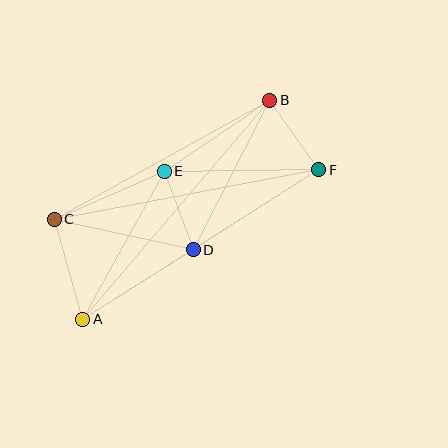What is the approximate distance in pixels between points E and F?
The distance between E and F is approximately 155 pixels.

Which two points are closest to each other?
Points D and E are closest to each other.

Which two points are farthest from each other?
Points A and B are farthest from each other.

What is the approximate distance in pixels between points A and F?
The distance between A and F is approximately 279 pixels.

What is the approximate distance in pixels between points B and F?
The distance between B and F is approximately 85 pixels.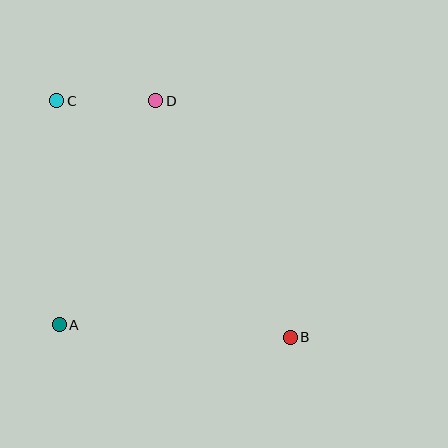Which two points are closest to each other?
Points C and D are closest to each other.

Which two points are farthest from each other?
Points B and C are farthest from each other.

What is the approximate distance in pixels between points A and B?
The distance between A and B is approximately 231 pixels.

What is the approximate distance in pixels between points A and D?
The distance between A and D is approximately 244 pixels.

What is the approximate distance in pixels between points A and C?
The distance between A and C is approximately 224 pixels.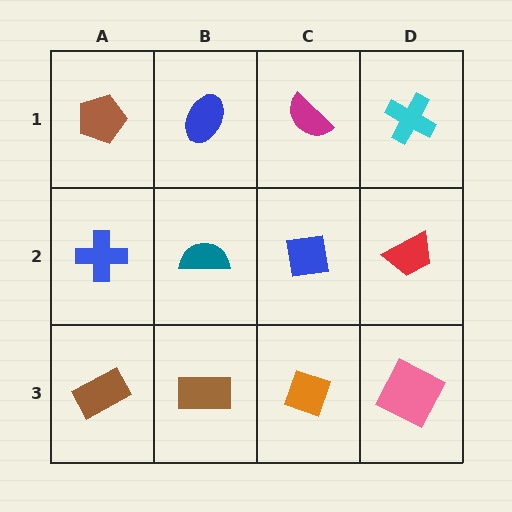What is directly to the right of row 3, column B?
An orange diamond.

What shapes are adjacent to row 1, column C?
A blue square (row 2, column C), a blue ellipse (row 1, column B), a cyan cross (row 1, column D).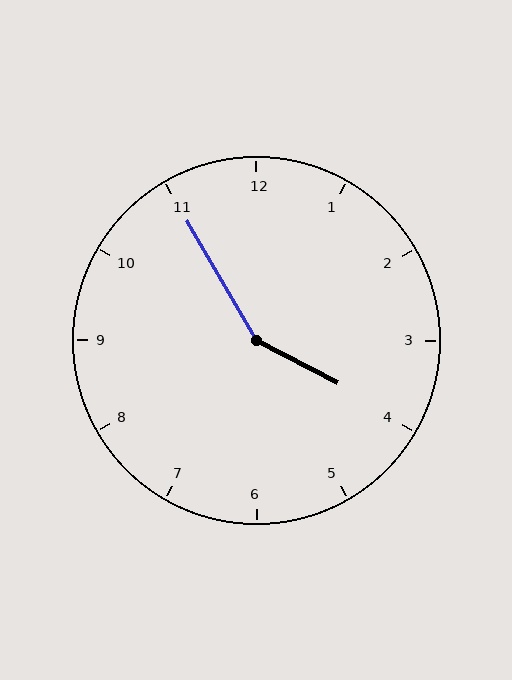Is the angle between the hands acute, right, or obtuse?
It is obtuse.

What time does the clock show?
3:55.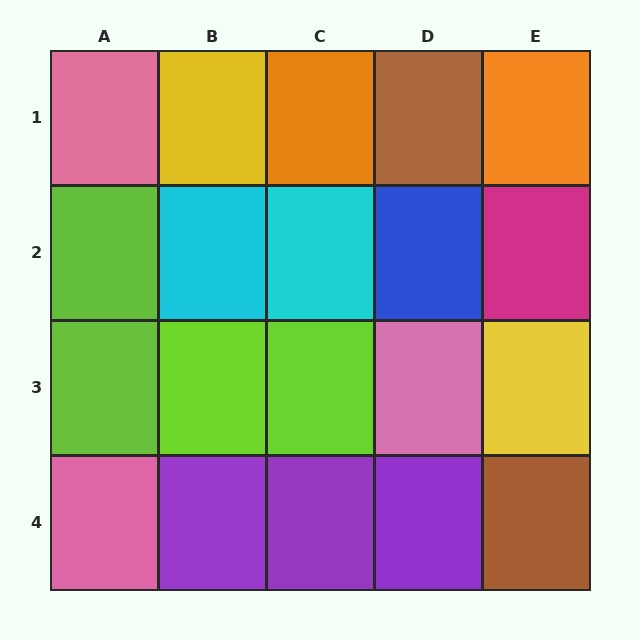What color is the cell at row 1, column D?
Brown.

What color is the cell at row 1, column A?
Pink.